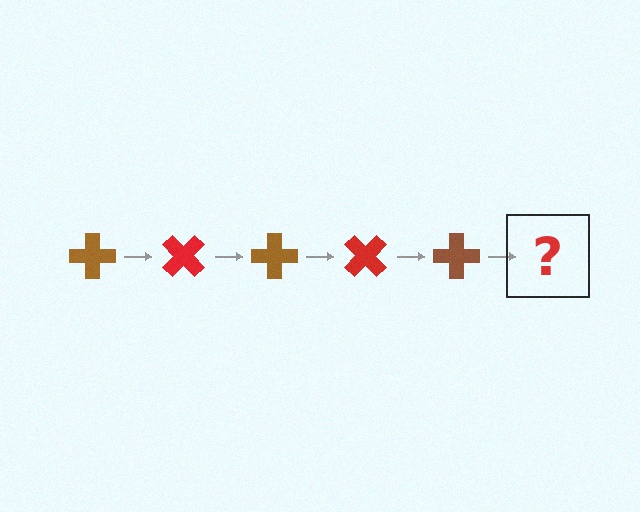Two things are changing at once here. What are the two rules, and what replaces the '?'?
The two rules are that it rotates 45 degrees each step and the color cycles through brown and red. The '?' should be a red cross, rotated 225 degrees from the start.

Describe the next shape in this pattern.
It should be a red cross, rotated 225 degrees from the start.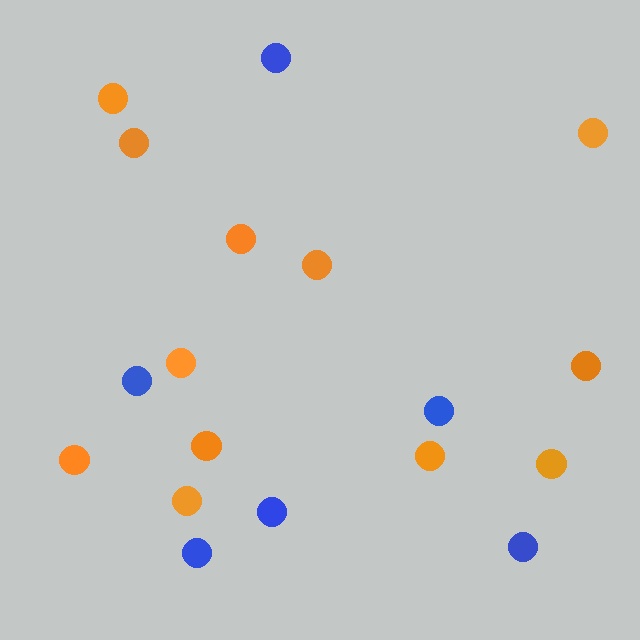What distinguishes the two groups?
There are 2 groups: one group of orange circles (12) and one group of blue circles (6).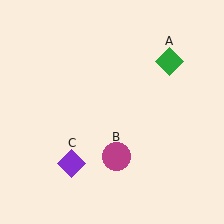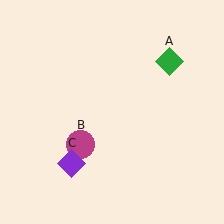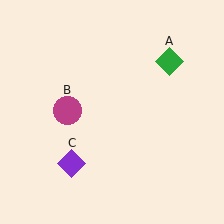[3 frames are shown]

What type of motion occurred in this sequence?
The magenta circle (object B) rotated clockwise around the center of the scene.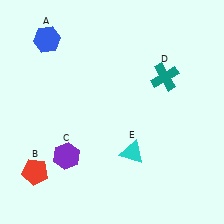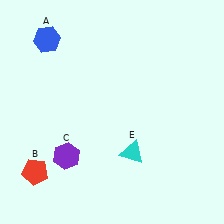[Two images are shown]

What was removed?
The teal cross (D) was removed in Image 2.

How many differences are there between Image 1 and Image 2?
There is 1 difference between the two images.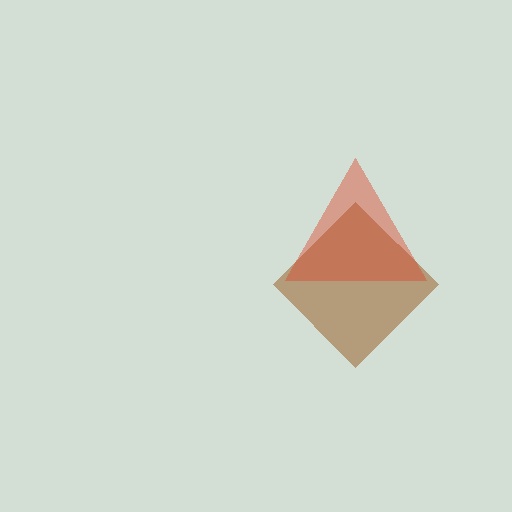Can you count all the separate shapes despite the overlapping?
Yes, there are 2 separate shapes.